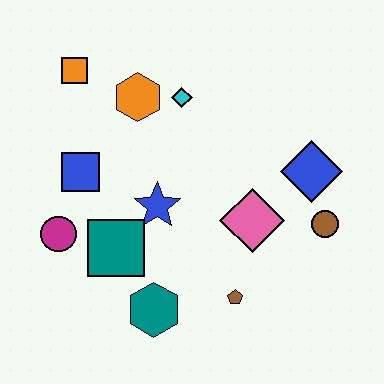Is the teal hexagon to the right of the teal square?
Yes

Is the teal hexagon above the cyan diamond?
No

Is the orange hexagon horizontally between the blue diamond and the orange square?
Yes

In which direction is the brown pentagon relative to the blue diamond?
The brown pentagon is below the blue diamond.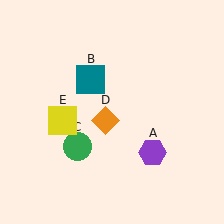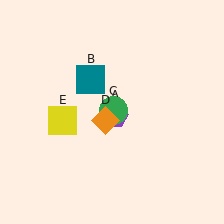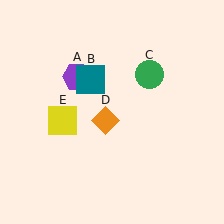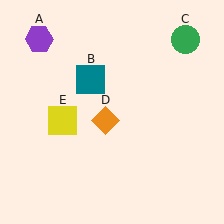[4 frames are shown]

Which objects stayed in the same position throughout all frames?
Teal square (object B) and orange diamond (object D) and yellow square (object E) remained stationary.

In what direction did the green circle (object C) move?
The green circle (object C) moved up and to the right.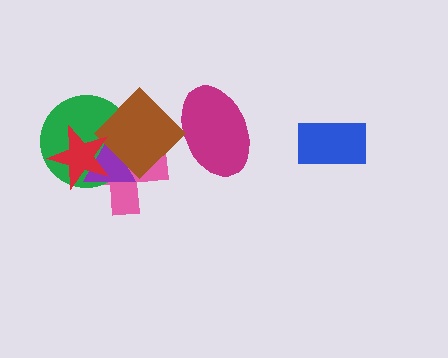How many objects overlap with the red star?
4 objects overlap with the red star.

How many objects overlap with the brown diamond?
5 objects overlap with the brown diamond.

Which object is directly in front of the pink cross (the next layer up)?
The green circle is directly in front of the pink cross.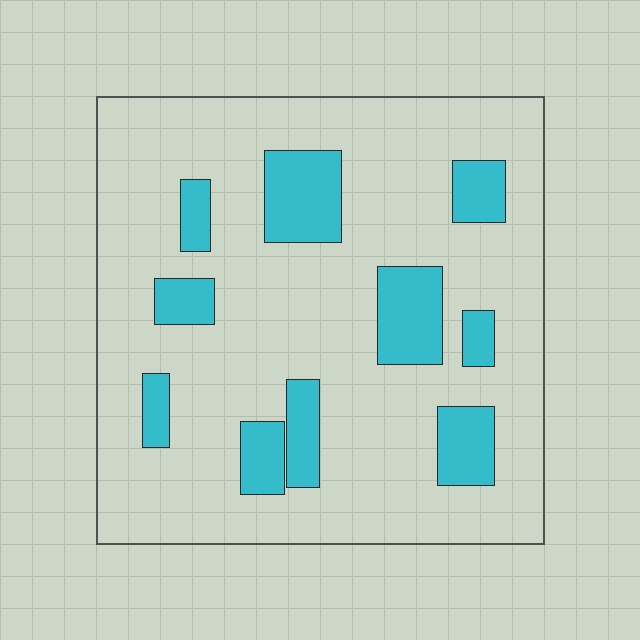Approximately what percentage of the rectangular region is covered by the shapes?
Approximately 20%.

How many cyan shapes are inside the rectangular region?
10.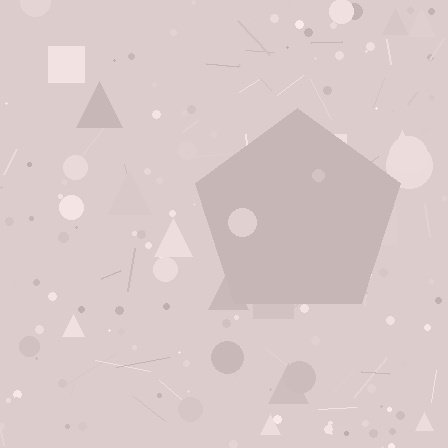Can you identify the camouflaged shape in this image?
The camouflaged shape is a pentagon.